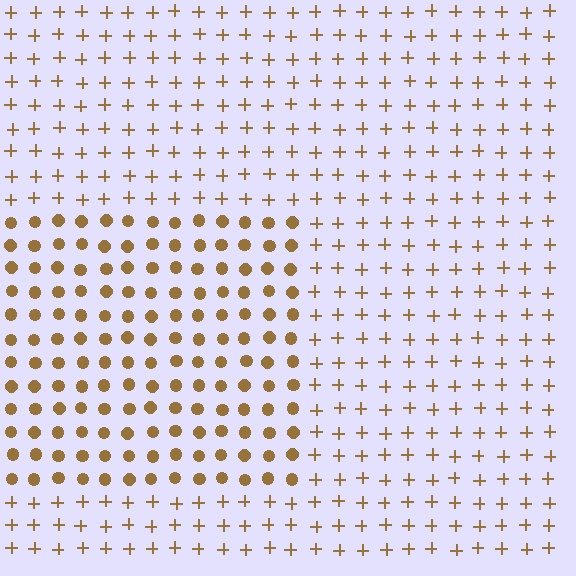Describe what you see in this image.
The image is filled with small brown elements arranged in a uniform grid. A rectangle-shaped region contains circles, while the surrounding area contains plus signs. The boundary is defined purely by the change in element shape.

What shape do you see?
I see a rectangle.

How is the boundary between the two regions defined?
The boundary is defined by a change in element shape: circles inside vs. plus signs outside. All elements share the same color and spacing.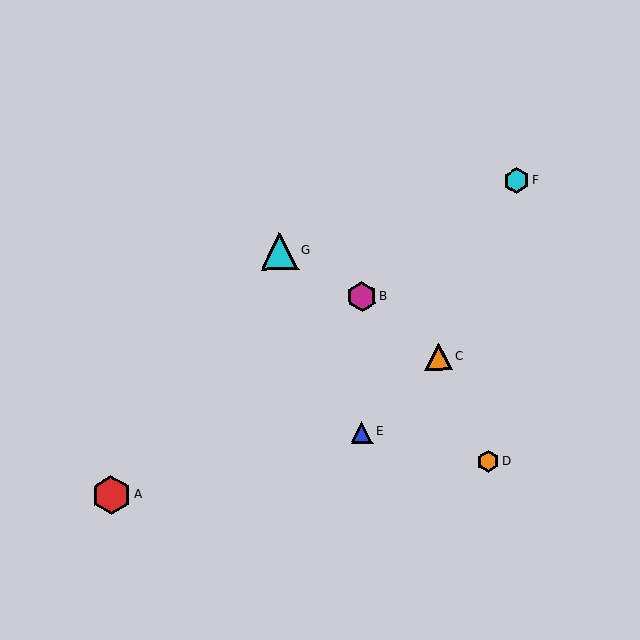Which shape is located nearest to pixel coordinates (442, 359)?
The orange triangle (labeled C) at (439, 356) is nearest to that location.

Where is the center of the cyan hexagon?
The center of the cyan hexagon is at (516, 180).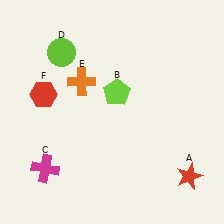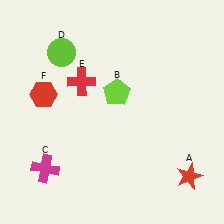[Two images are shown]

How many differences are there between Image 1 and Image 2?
There is 1 difference between the two images.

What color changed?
The cross (E) changed from orange in Image 1 to red in Image 2.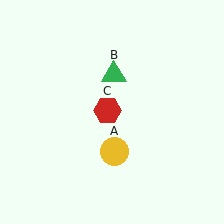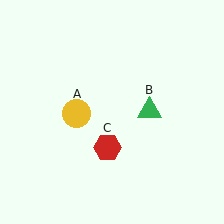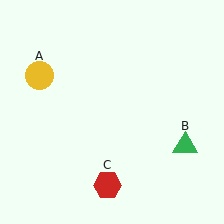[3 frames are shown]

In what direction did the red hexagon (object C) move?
The red hexagon (object C) moved down.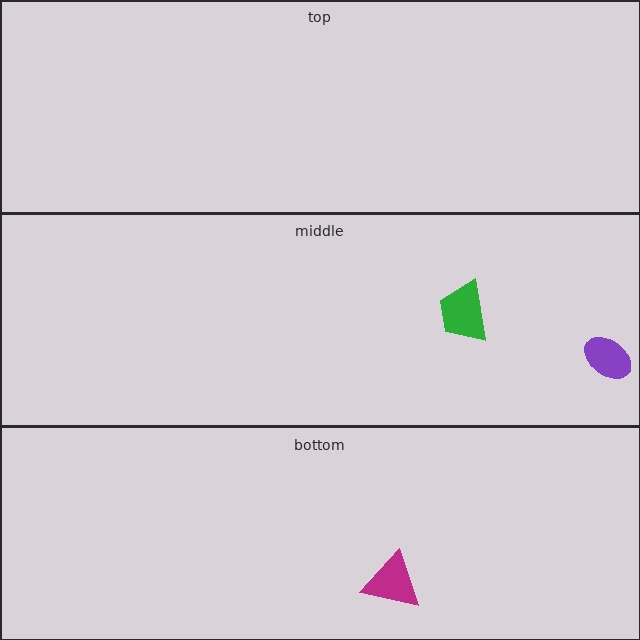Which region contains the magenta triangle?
The bottom region.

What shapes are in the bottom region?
The magenta triangle.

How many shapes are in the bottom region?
1.